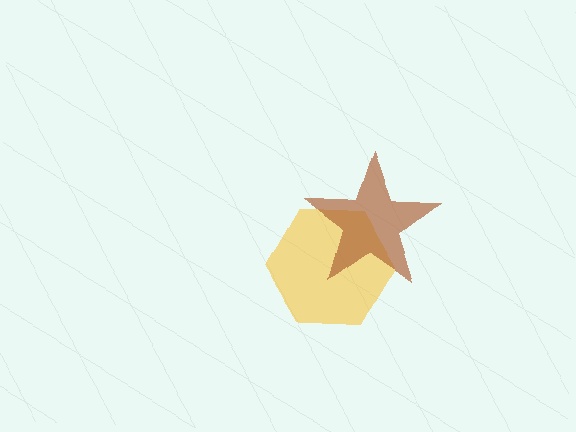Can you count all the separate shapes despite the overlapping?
Yes, there are 2 separate shapes.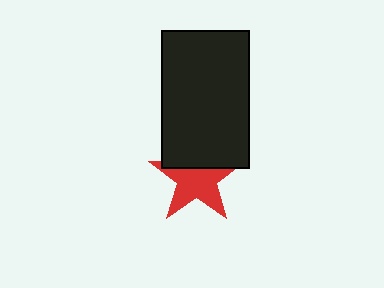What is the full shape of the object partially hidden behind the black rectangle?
The partially hidden object is a red star.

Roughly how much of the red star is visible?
About half of it is visible (roughly 65%).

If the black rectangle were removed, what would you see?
You would see the complete red star.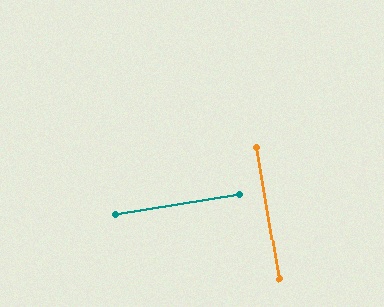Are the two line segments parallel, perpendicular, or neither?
Perpendicular — they meet at approximately 89°.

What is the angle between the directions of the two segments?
Approximately 89 degrees.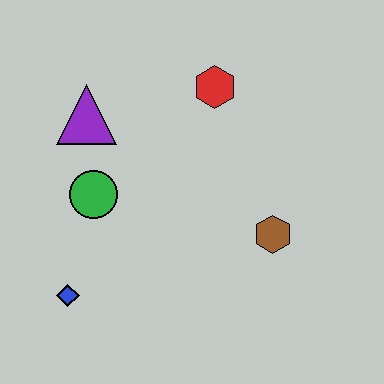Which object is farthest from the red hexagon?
The blue diamond is farthest from the red hexagon.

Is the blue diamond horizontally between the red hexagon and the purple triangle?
No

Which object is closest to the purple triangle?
The green circle is closest to the purple triangle.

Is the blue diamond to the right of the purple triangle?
No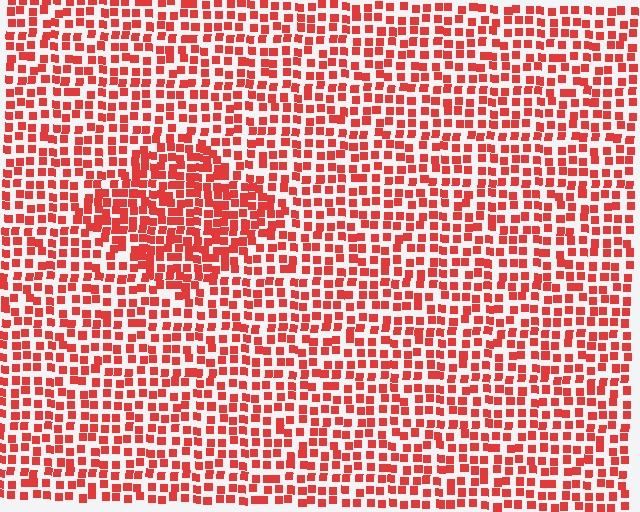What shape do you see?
I see a diamond.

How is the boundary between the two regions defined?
The boundary is defined by a change in element density (approximately 1.6x ratio). All elements are the same color, size, and shape.